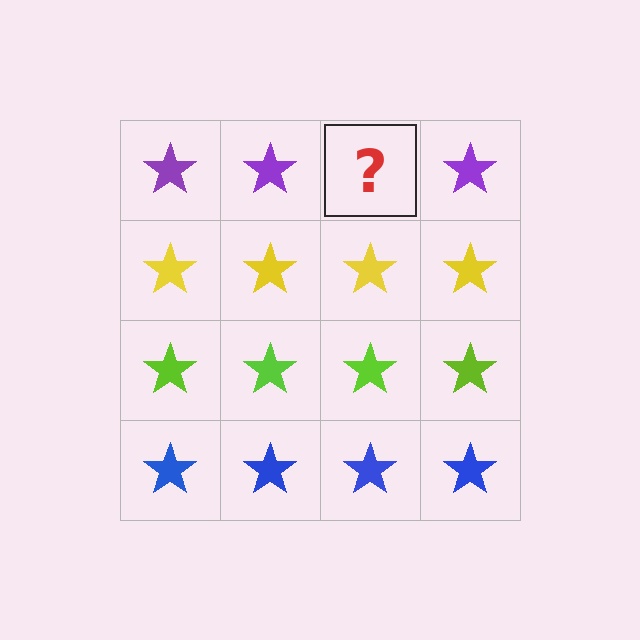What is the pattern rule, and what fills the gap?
The rule is that each row has a consistent color. The gap should be filled with a purple star.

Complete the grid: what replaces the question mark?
The question mark should be replaced with a purple star.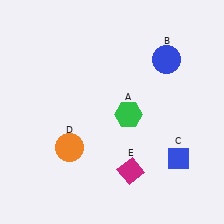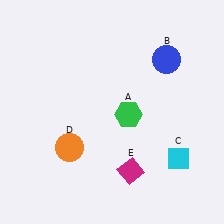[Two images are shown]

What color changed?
The diamond (C) changed from blue in Image 1 to cyan in Image 2.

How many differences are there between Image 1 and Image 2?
There is 1 difference between the two images.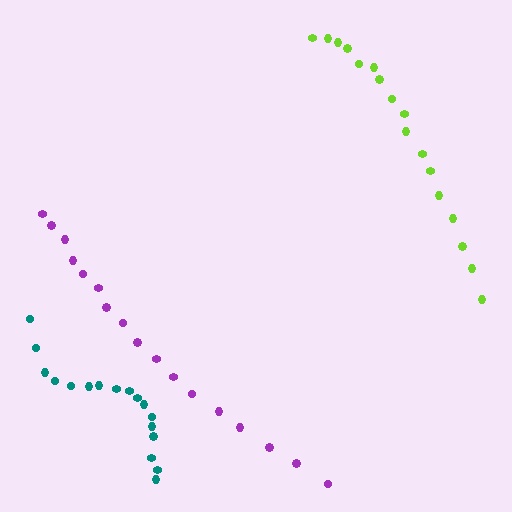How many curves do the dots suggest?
There are 3 distinct paths.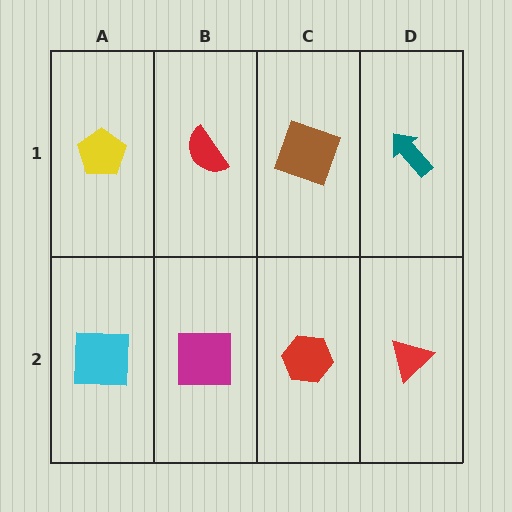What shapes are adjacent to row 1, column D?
A red triangle (row 2, column D), a brown square (row 1, column C).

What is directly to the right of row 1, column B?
A brown square.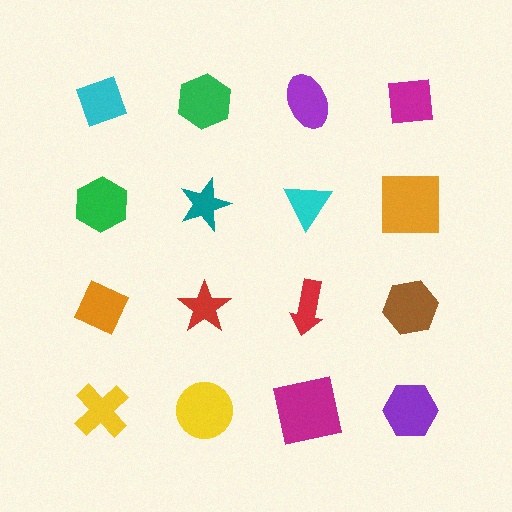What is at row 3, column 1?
An orange diamond.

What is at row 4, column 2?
A yellow circle.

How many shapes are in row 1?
4 shapes.